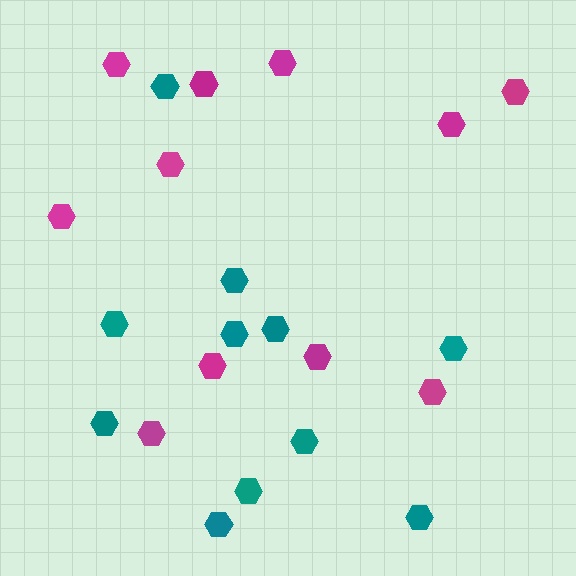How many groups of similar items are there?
There are 2 groups: one group of teal hexagons (11) and one group of magenta hexagons (11).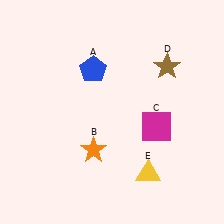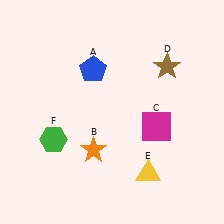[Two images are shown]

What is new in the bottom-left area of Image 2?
A green hexagon (F) was added in the bottom-left area of Image 2.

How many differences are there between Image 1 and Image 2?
There is 1 difference between the two images.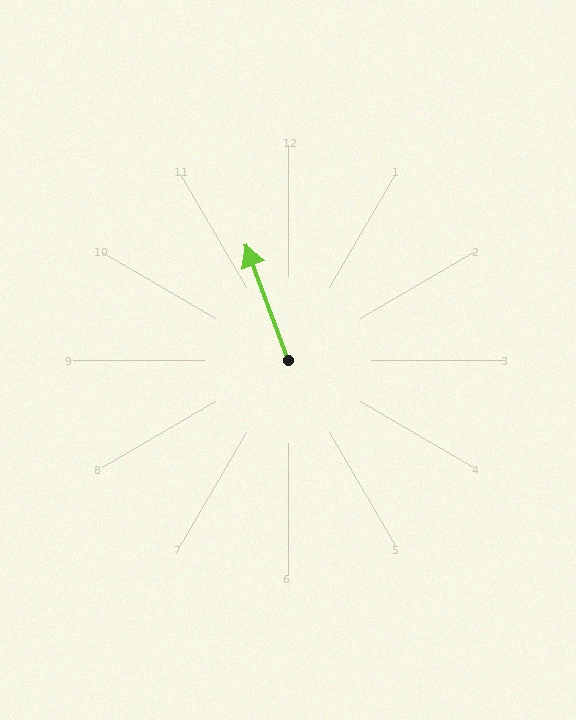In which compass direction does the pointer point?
North.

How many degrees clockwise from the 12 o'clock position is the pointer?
Approximately 340 degrees.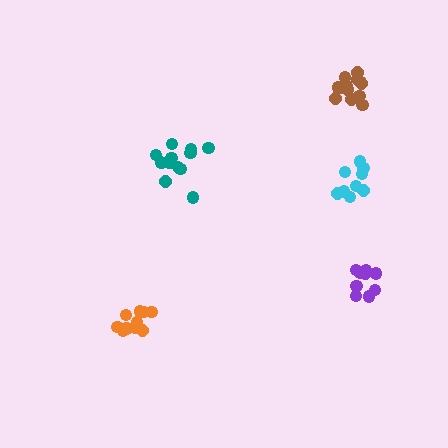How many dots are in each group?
Group 1: 9 dots, Group 2: 13 dots, Group 3: 12 dots, Group 4: 9 dots, Group 5: 13 dots (56 total).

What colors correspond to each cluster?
The clusters are colored: purple, teal, orange, cyan, brown.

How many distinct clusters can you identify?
There are 5 distinct clusters.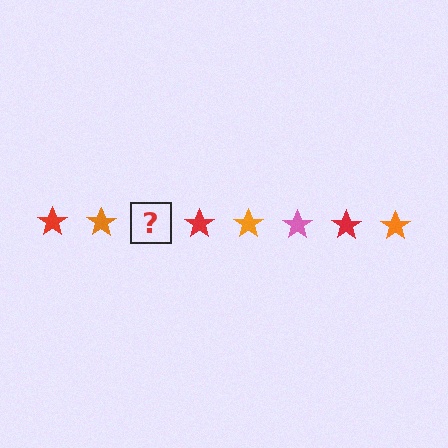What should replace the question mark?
The question mark should be replaced with a pink star.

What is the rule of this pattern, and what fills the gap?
The rule is that the pattern cycles through red, orange, pink stars. The gap should be filled with a pink star.